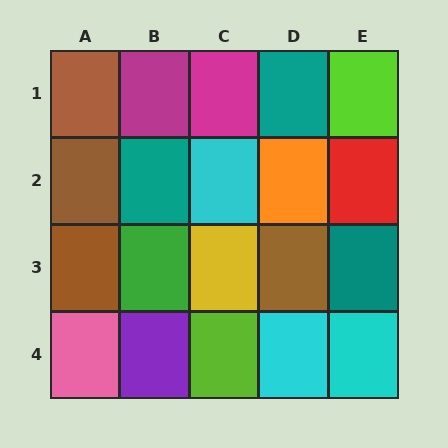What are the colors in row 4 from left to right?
Pink, purple, lime, cyan, cyan.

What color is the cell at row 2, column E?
Red.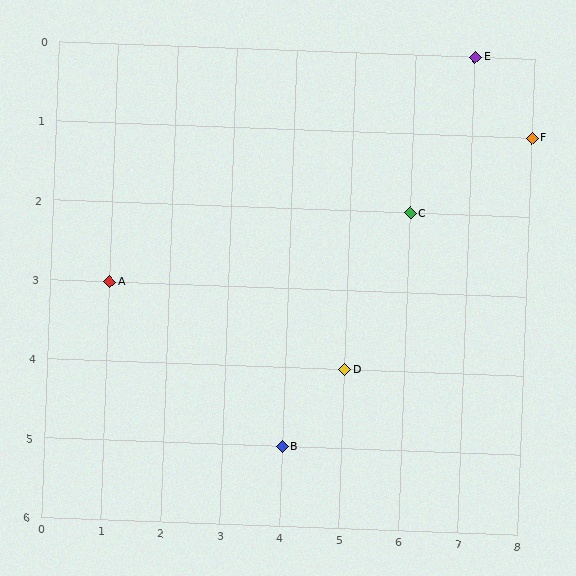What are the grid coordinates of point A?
Point A is at grid coordinates (1, 3).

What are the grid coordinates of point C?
Point C is at grid coordinates (6, 2).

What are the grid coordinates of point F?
Point F is at grid coordinates (8, 1).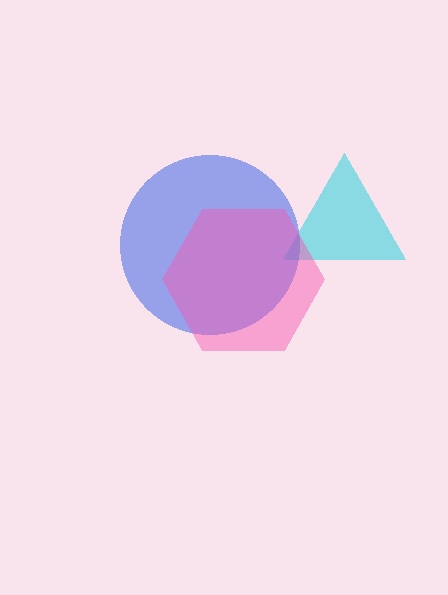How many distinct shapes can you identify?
There are 3 distinct shapes: a cyan triangle, a blue circle, a pink hexagon.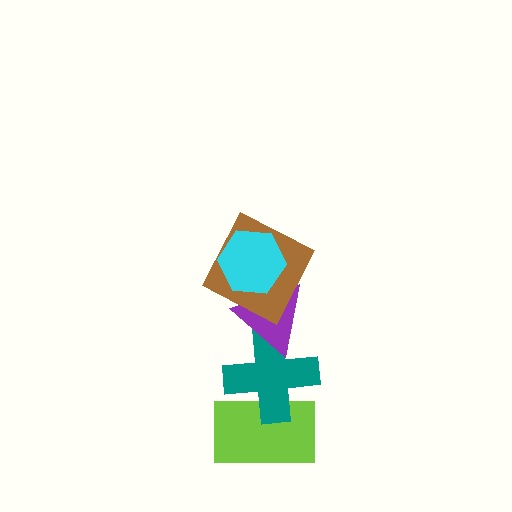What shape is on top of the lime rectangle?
The teal cross is on top of the lime rectangle.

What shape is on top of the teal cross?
The purple triangle is on top of the teal cross.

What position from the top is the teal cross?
The teal cross is 4th from the top.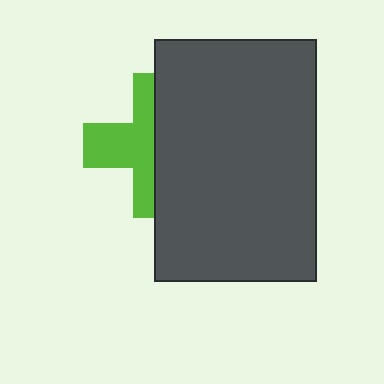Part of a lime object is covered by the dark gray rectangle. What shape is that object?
It is a cross.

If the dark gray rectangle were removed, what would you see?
You would see the complete lime cross.